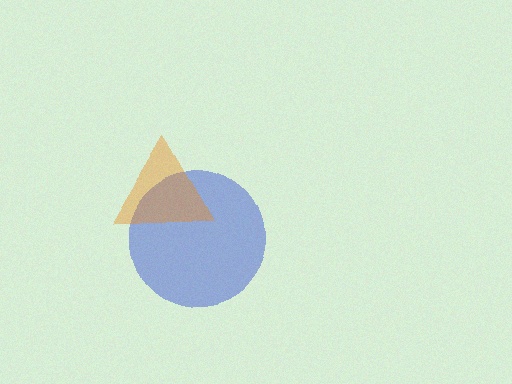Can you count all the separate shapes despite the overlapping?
Yes, there are 2 separate shapes.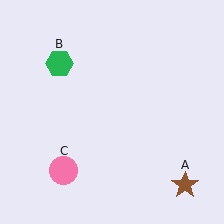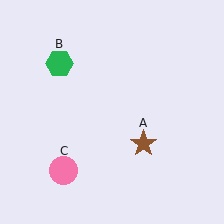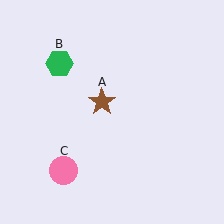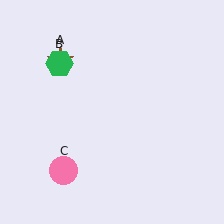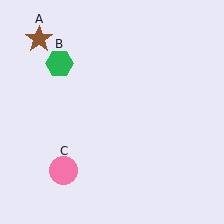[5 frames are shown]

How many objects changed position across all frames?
1 object changed position: brown star (object A).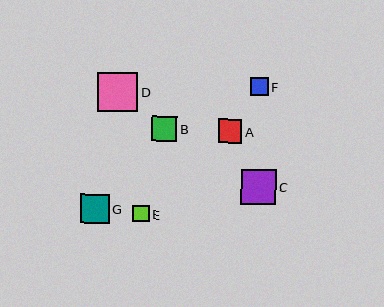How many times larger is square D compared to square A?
Square D is approximately 1.7 times the size of square A.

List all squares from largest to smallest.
From largest to smallest: D, C, G, B, A, F, E.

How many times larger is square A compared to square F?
Square A is approximately 1.3 times the size of square F.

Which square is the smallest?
Square E is the smallest with a size of approximately 16 pixels.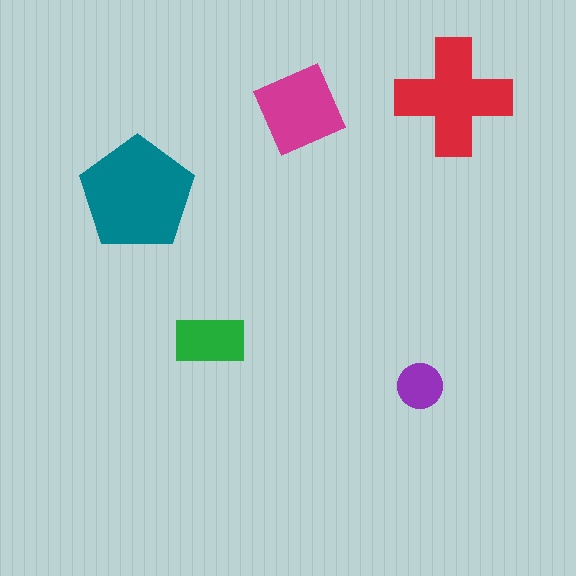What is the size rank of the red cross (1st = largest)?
2nd.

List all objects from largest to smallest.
The teal pentagon, the red cross, the magenta square, the green rectangle, the purple circle.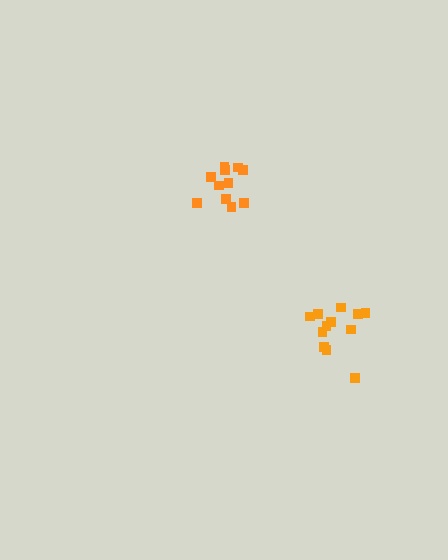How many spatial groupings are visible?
There are 2 spatial groupings.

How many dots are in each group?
Group 1: 11 dots, Group 2: 12 dots (23 total).